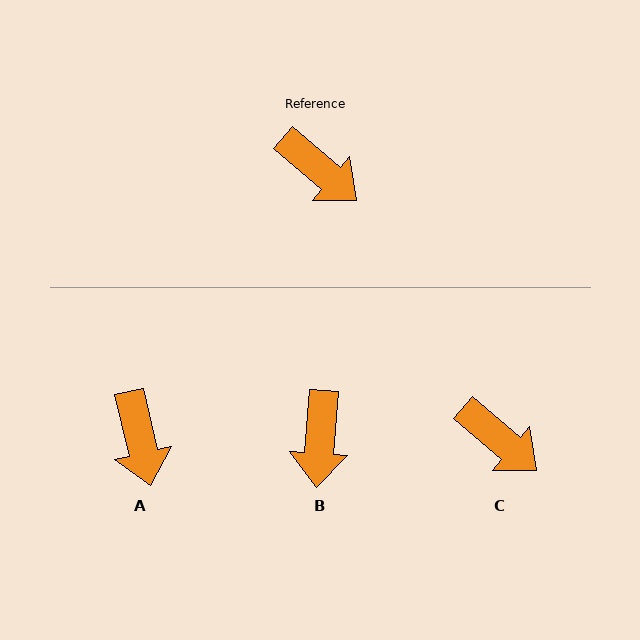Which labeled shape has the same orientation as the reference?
C.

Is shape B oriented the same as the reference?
No, it is off by about 54 degrees.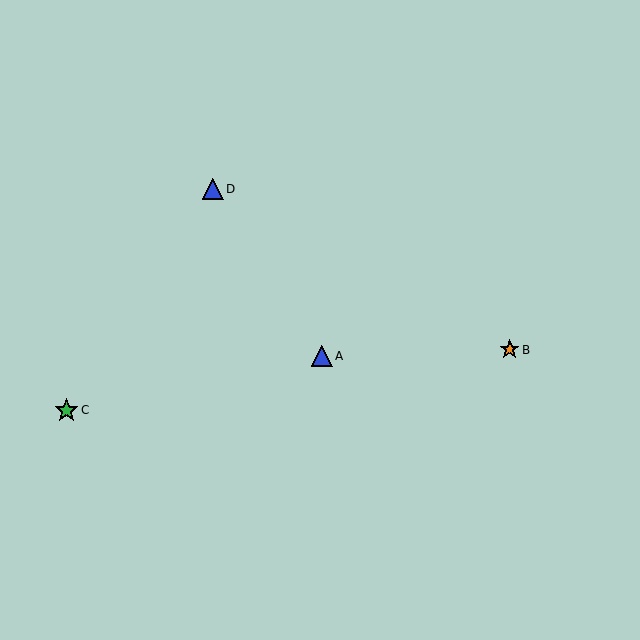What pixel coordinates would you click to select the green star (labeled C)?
Click at (66, 410) to select the green star C.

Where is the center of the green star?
The center of the green star is at (66, 410).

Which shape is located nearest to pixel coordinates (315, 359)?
The blue triangle (labeled A) at (322, 356) is nearest to that location.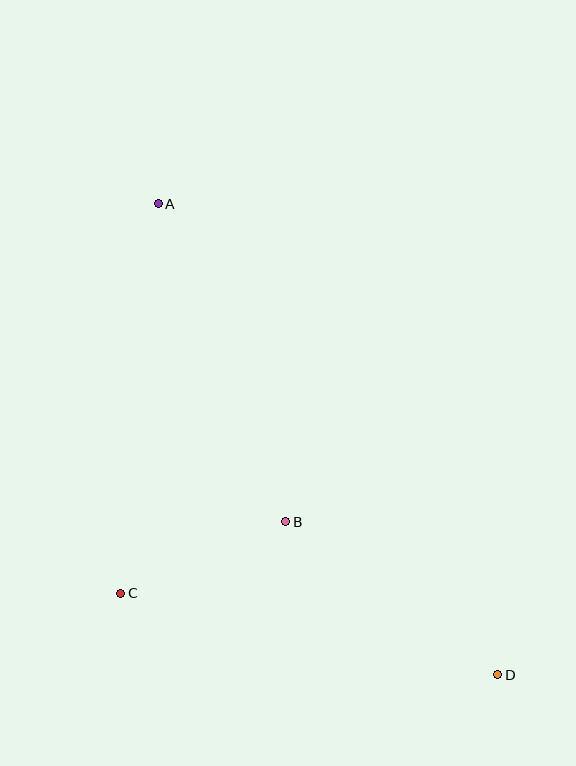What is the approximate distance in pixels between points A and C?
The distance between A and C is approximately 391 pixels.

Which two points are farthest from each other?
Points A and D are farthest from each other.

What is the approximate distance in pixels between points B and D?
The distance between B and D is approximately 261 pixels.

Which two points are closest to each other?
Points B and C are closest to each other.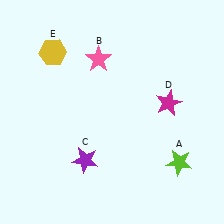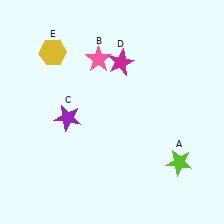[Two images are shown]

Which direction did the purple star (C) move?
The purple star (C) moved up.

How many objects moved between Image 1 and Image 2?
2 objects moved between the two images.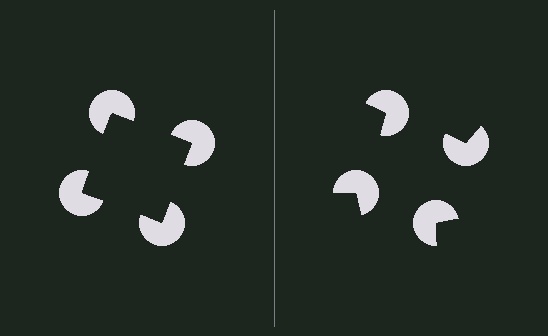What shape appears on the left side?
An illusory square.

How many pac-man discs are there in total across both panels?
8 — 4 on each side.